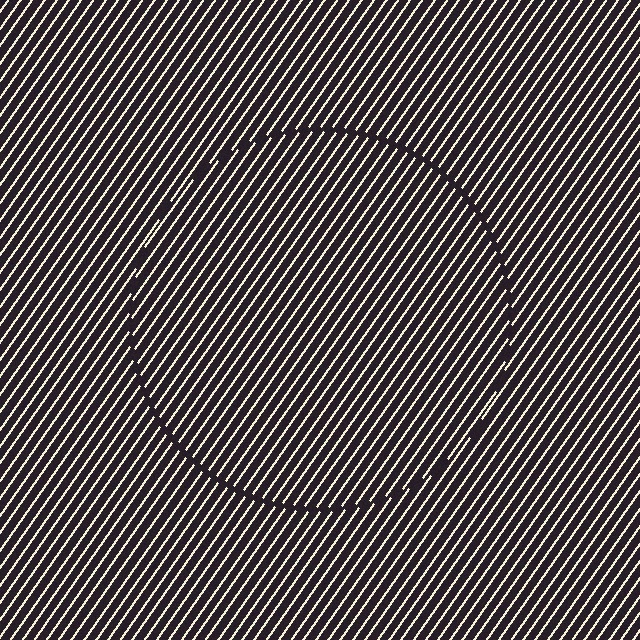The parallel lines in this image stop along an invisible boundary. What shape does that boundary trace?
An illusory circle. The interior of the shape contains the same grating, shifted by half a period — the contour is defined by the phase discontinuity where line-ends from the inner and outer gratings abut.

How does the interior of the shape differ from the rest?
The interior of the shape contains the same grating, shifted by half a period — the contour is defined by the phase discontinuity where line-ends from the inner and outer gratings abut.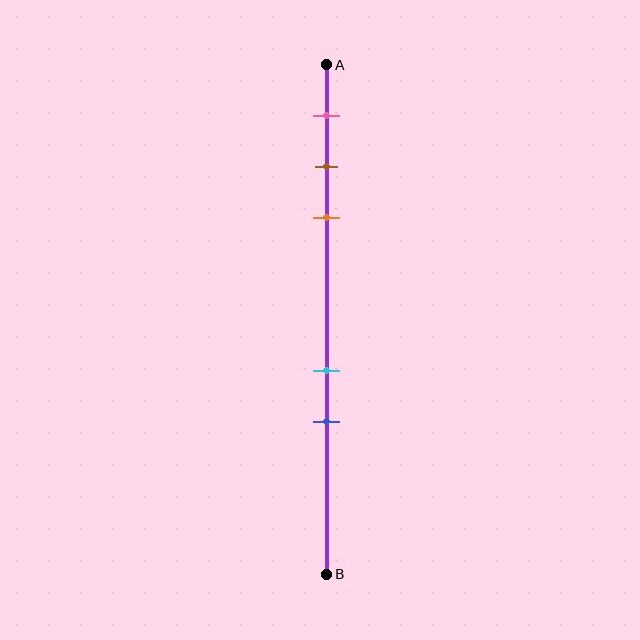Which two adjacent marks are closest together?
The brown and orange marks are the closest adjacent pair.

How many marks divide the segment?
There are 5 marks dividing the segment.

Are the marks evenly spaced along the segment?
No, the marks are not evenly spaced.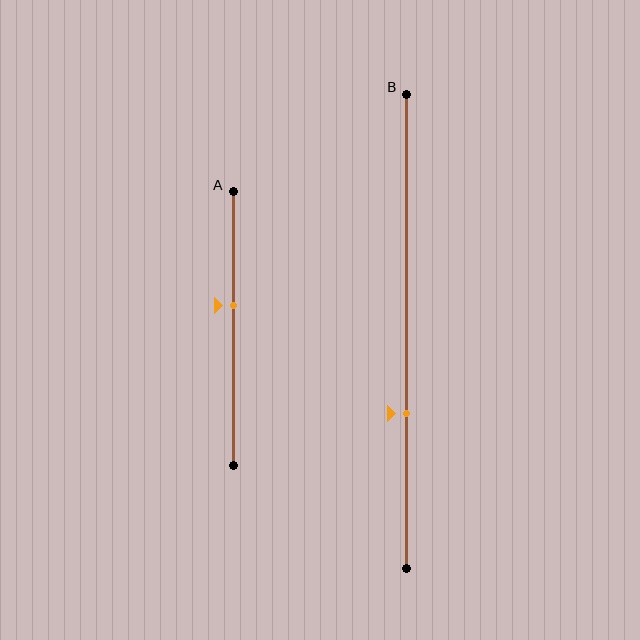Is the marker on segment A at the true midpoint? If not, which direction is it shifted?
No, the marker on segment A is shifted upward by about 9% of the segment length.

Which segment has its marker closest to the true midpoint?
Segment A has its marker closest to the true midpoint.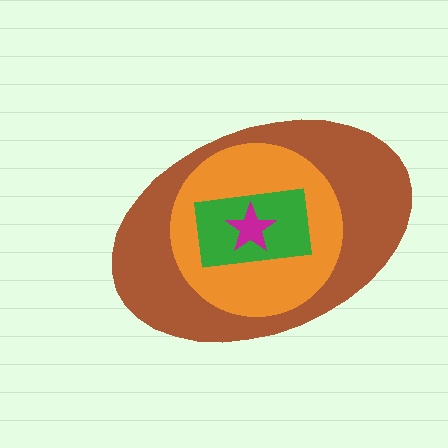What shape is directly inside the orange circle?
The green rectangle.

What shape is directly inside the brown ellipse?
The orange circle.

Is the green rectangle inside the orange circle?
Yes.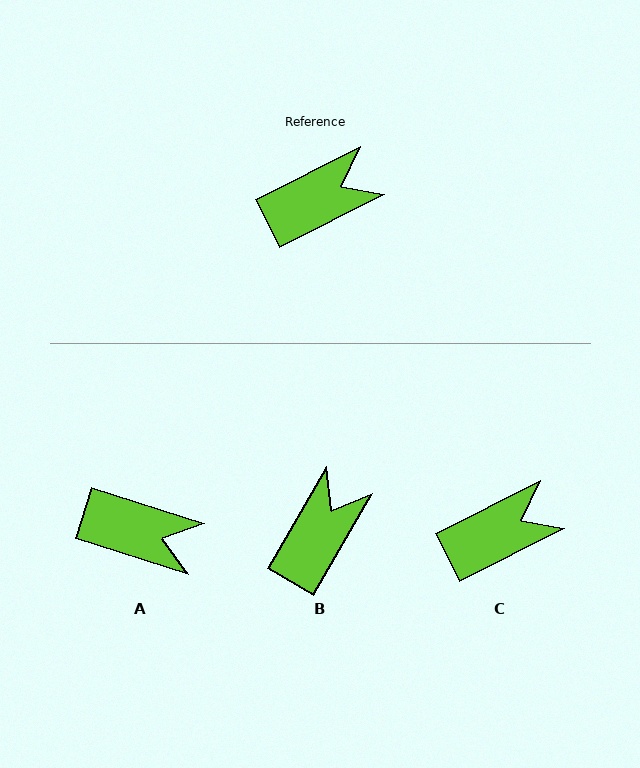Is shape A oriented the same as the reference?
No, it is off by about 44 degrees.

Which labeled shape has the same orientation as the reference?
C.